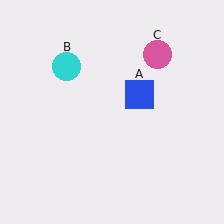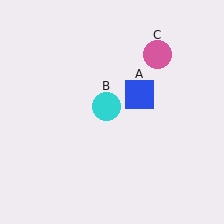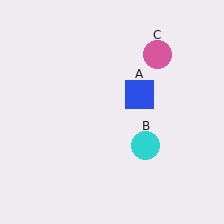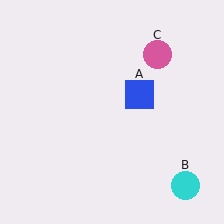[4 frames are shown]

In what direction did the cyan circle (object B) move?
The cyan circle (object B) moved down and to the right.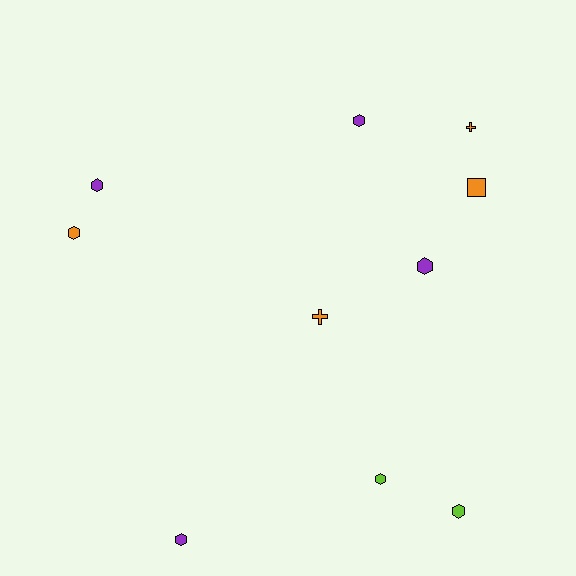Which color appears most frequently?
Purple, with 4 objects.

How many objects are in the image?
There are 10 objects.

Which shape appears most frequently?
Hexagon, with 7 objects.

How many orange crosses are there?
There are 2 orange crosses.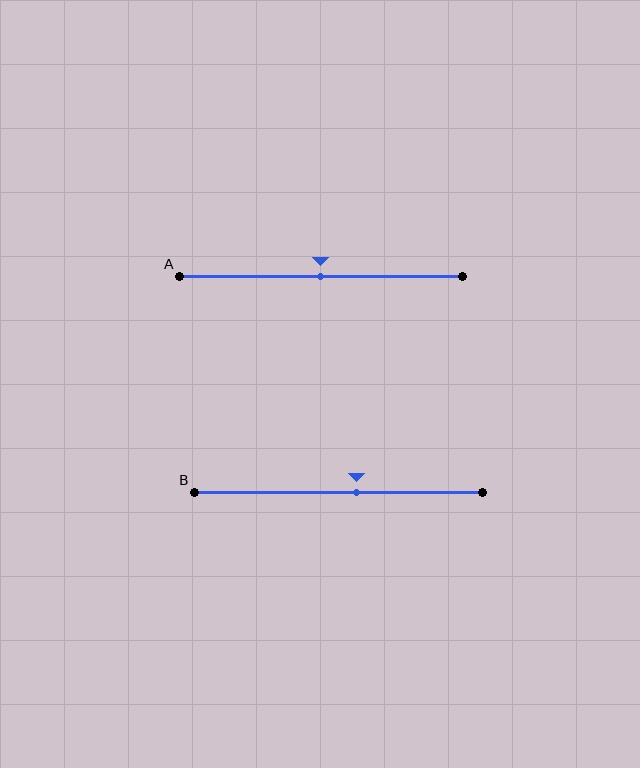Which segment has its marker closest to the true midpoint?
Segment A has its marker closest to the true midpoint.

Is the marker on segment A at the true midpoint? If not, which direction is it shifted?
Yes, the marker on segment A is at the true midpoint.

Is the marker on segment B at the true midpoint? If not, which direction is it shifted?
No, the marker on segment B is shifted to the right by about 6% of the segment length.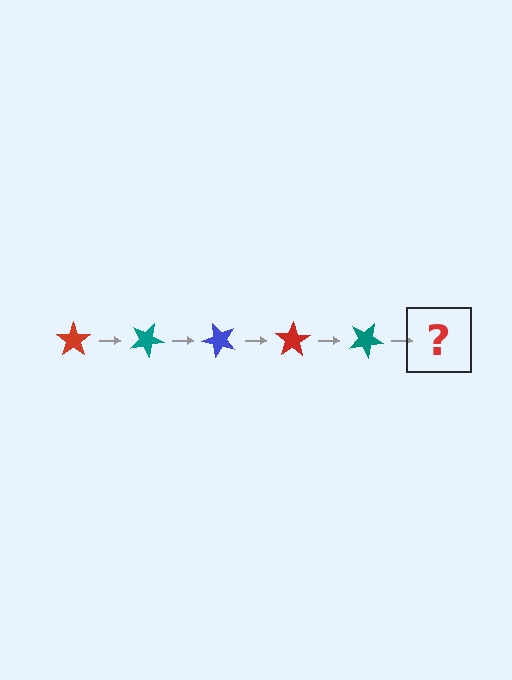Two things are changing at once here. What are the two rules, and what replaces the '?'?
The two rules are that it rotates 25 degrees each step and the color cycles through red, teal, and blue. The '?' should be a blue star, rotated 125 degrees from the start.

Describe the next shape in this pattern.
It should be a blue star, rotated 125 degrees from the start.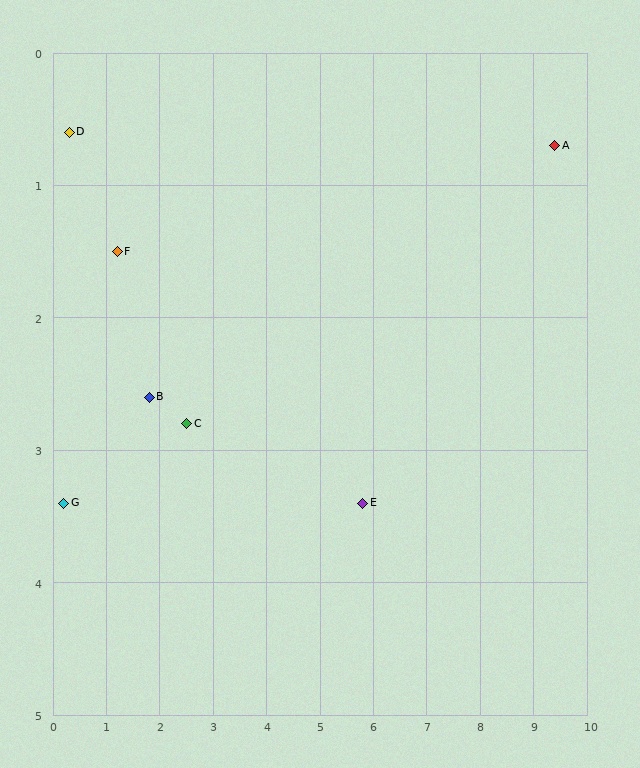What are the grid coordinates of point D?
Point D is at approximately (0.3, 0.6).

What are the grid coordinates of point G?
Point G is at approximately (0.2, 3.4).